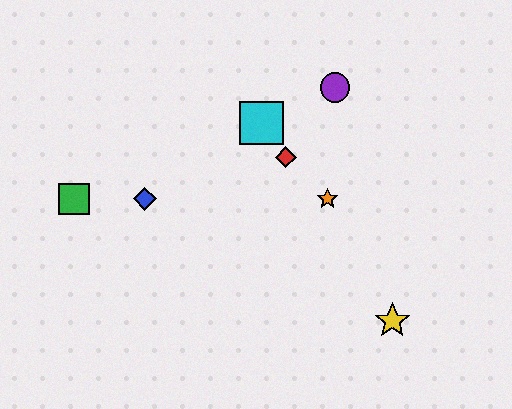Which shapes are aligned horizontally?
The blue diamond, the green square, the orange star are aligned horizontally.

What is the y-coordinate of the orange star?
The orange star is at y≈199.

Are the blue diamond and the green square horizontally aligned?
Yes, both are at y≈199.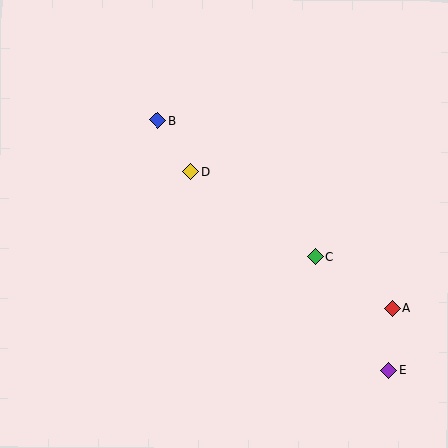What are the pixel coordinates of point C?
Point C is at (315, 256).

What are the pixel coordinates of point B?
Point B is at (158, 120).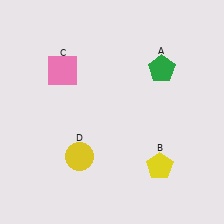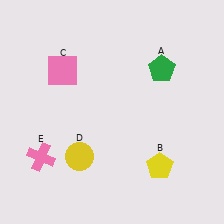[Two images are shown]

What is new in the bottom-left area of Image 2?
A pink cross (E) was added in the bottom-left area of Image 2.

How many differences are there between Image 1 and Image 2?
There is 1 difference between the two images.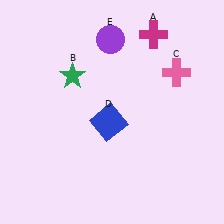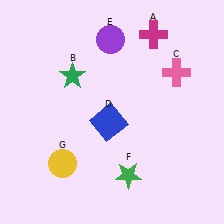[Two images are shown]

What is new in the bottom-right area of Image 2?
A green star (F) was added in the bottom-right area of Image 2.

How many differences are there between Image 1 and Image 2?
There are 2 differences between the two images.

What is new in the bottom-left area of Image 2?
A yellow circle (G) was added in the bottom-left area of Image 2.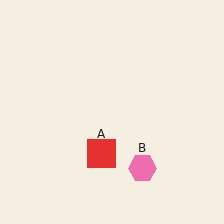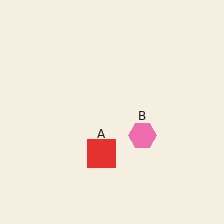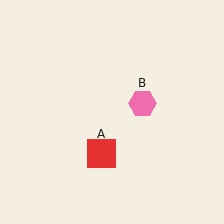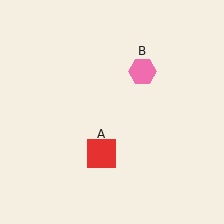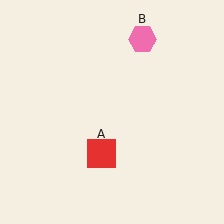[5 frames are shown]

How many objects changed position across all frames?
1 object changed position: pink hexagon (object B).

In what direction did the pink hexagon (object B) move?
The pink hexagon (object B) moved up.